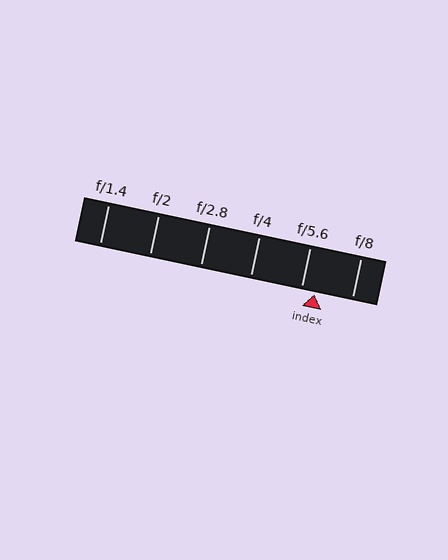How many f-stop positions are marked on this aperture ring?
There are 6 f-stop positions marked.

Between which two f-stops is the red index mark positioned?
The index mark is between f/5.6 and f/8.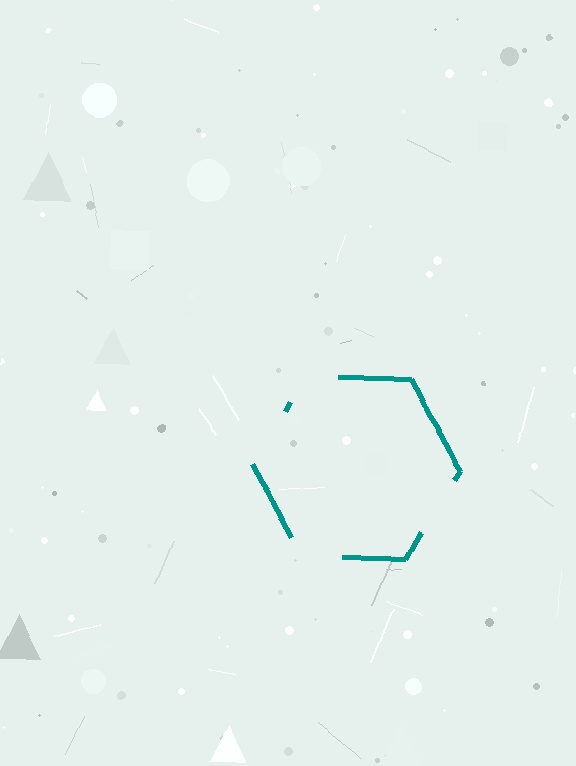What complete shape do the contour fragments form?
The contour fragments form a hexagon.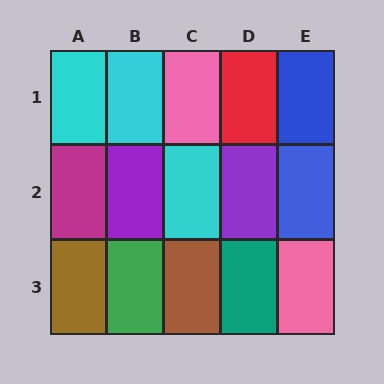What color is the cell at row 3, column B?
Green.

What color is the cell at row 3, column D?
Teal.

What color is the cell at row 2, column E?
Blue.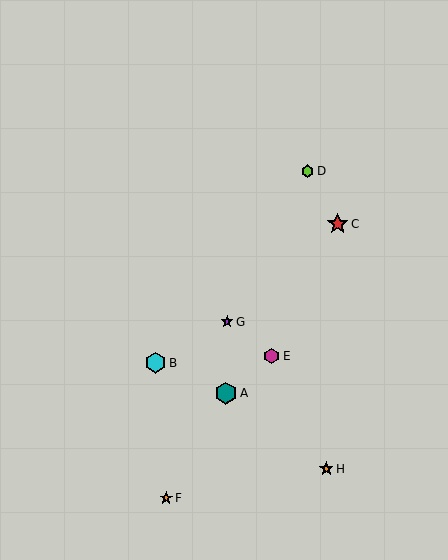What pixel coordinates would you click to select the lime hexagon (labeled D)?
Click at (308, 171) to select the lime hexagon D.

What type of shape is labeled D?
Shape D is a lime hexagon.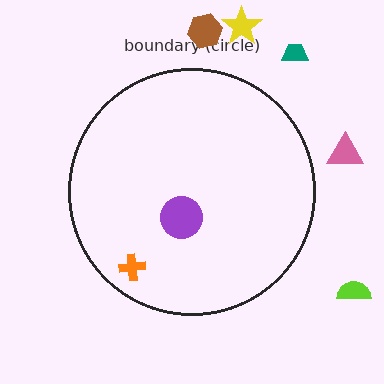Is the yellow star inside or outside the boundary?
Outside.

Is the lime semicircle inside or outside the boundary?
Outside.